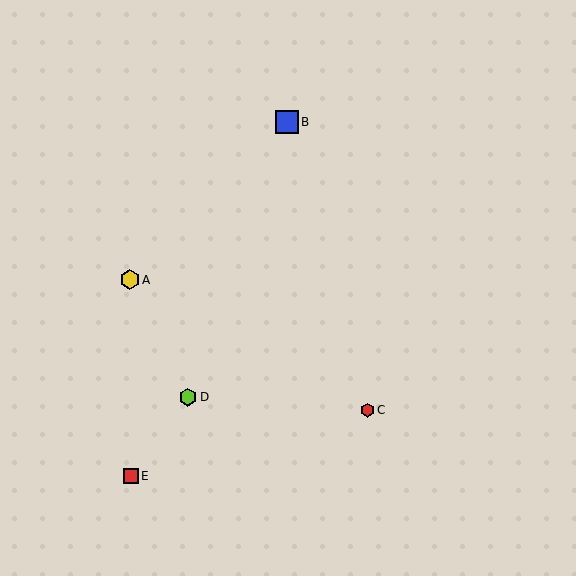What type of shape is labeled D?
Shape D is a lime hexagon.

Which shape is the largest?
The blue square (labeled B) is the largest.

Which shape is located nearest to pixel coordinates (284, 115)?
The blue square (labeled B) at (287, 122) is nearest to that location.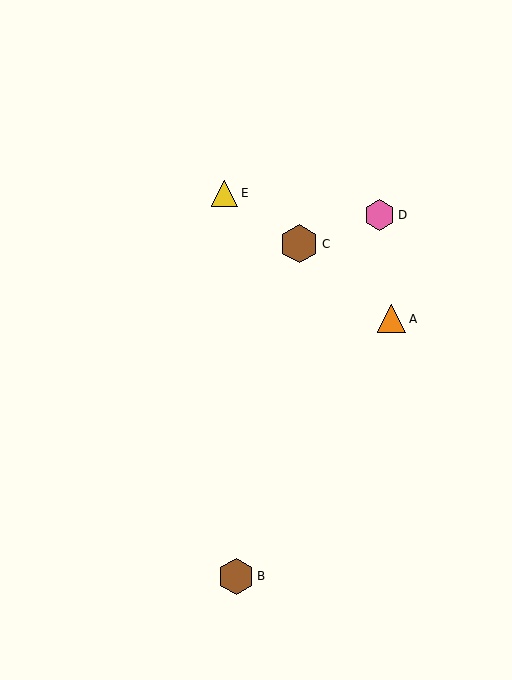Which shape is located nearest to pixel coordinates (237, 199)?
The yellow triangle (labeled E) at (225, 193) is nearest to that location.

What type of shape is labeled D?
Shape D is a pink hexagon.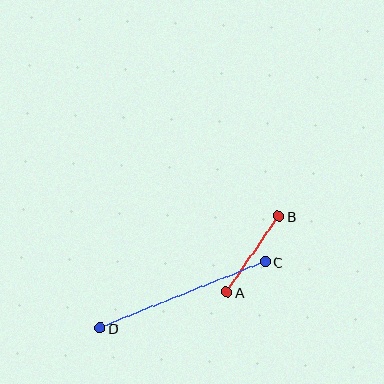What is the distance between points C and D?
The distance is approximately 178 pixels.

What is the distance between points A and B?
The distance is approximately 92 pixels.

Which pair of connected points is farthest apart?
Points C and D are farthest apart.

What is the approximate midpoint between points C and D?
The midpoint is at approximately (183, 295) pixels.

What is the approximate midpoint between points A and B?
The midpoint is at approximately (253, 254) pixels.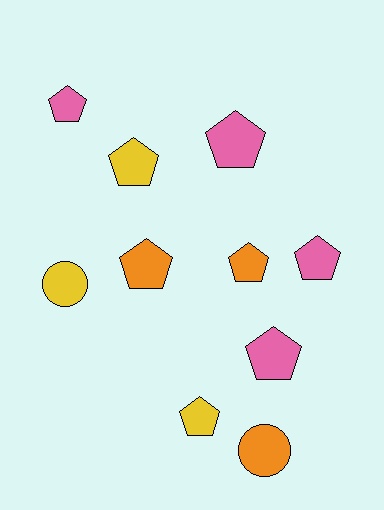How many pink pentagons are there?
There are 4 pink pentagons.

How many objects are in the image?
There are 10 objects.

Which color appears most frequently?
Pink, with 4 objects.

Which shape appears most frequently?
Pentagon, with 8 objects.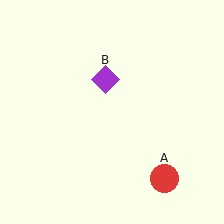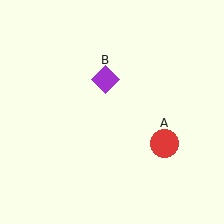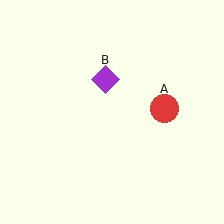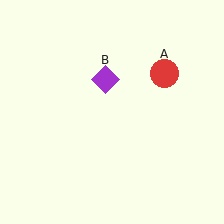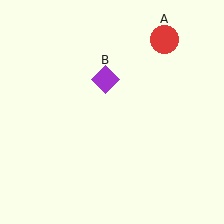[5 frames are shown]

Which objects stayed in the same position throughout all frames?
Purple diamond (object B) remained stationary.